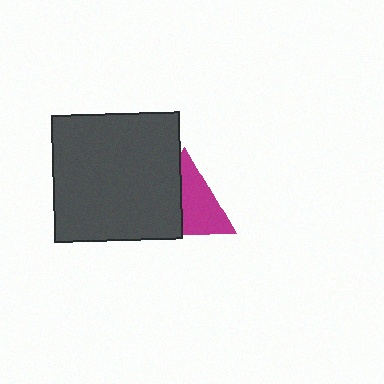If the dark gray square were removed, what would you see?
You would see the complete magenta triangle.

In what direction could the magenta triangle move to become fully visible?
The magenta triangle could move right. That would shift it out from behind the dark gray square entirely.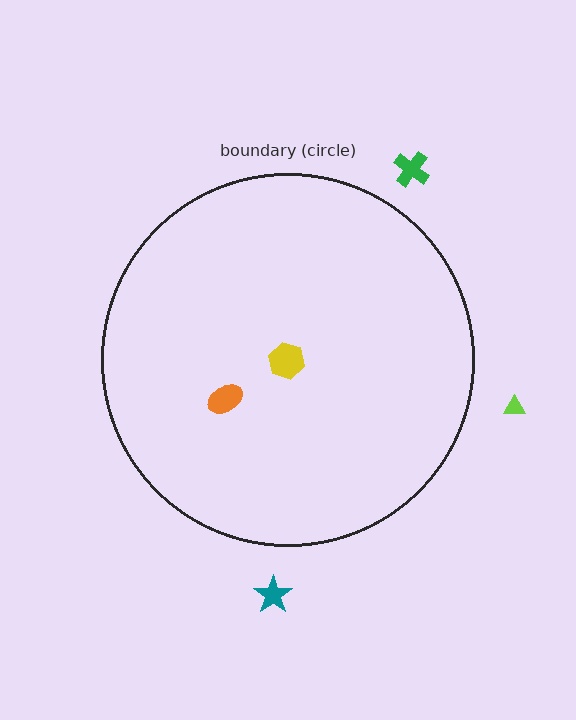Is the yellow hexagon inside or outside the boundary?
Inside.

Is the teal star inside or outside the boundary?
Outside.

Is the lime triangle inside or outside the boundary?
Outside.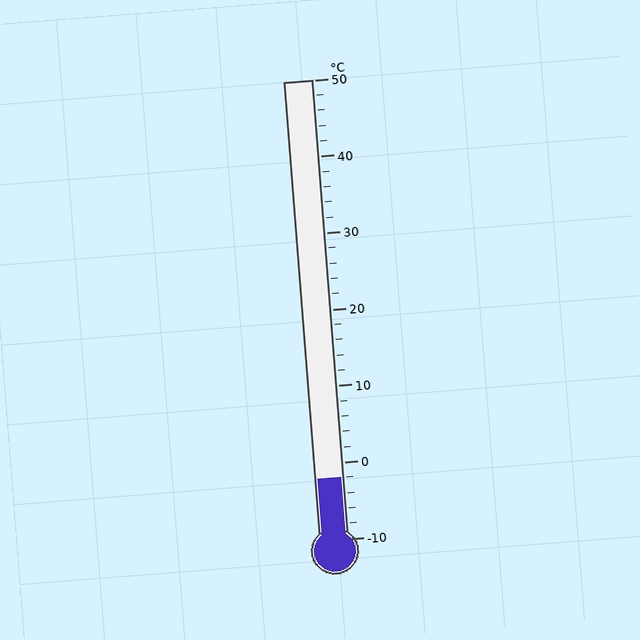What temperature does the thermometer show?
The thermometer shows approximately -2°C.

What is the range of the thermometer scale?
The thermometer scale ranges from -10°C to 50°C.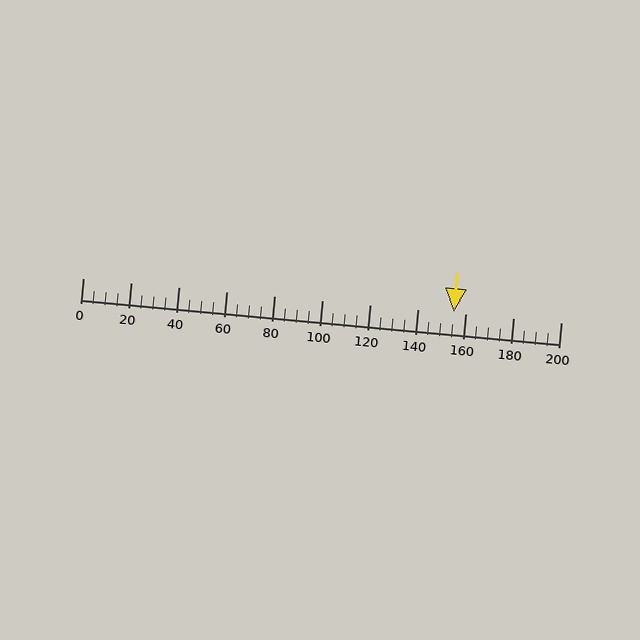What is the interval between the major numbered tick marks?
The major tick marks are spaced 20 units apart.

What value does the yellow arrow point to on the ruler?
The yellow arrow points to approximately 155.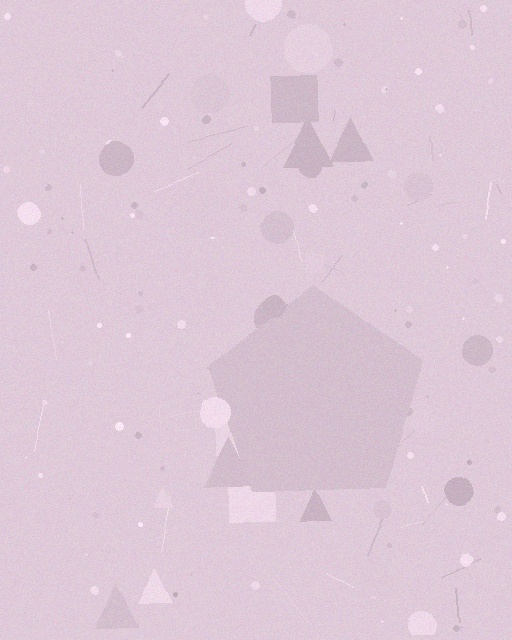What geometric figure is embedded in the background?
A pentagon is embedded in the background.